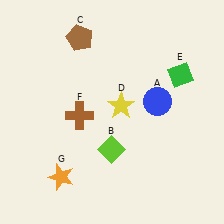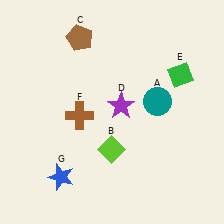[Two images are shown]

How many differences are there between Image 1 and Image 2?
There are 3 differences between the two images.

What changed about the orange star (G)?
In Image 1, G is orange. In Image 2, it changed to blue.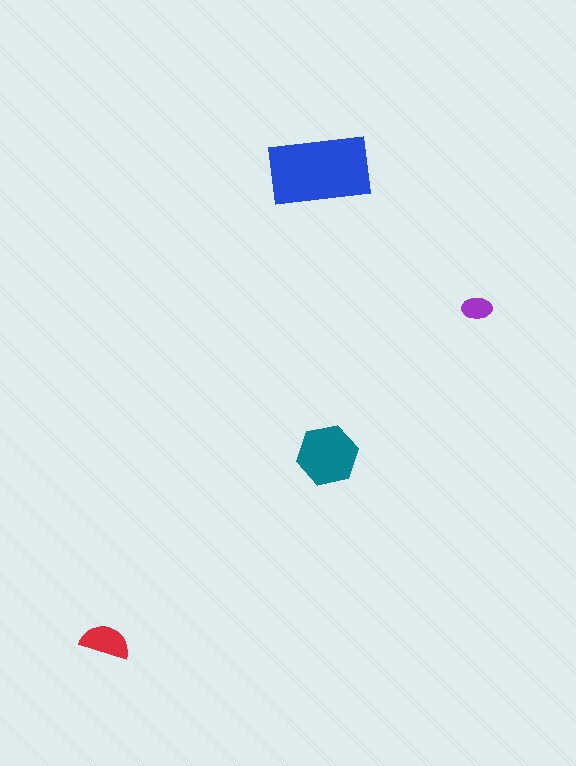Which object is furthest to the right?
The purple ellipse is rightmost.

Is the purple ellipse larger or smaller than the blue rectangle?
Smaller.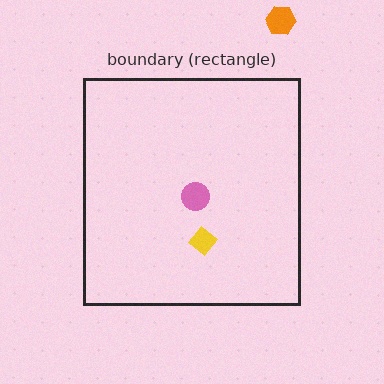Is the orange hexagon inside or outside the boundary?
Outside.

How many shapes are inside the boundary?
2 inside, 1 outside.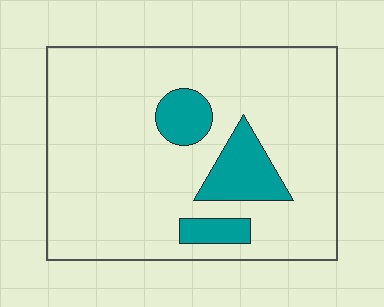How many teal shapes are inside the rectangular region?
3.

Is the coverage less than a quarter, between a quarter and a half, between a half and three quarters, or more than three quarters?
Less than a quarter.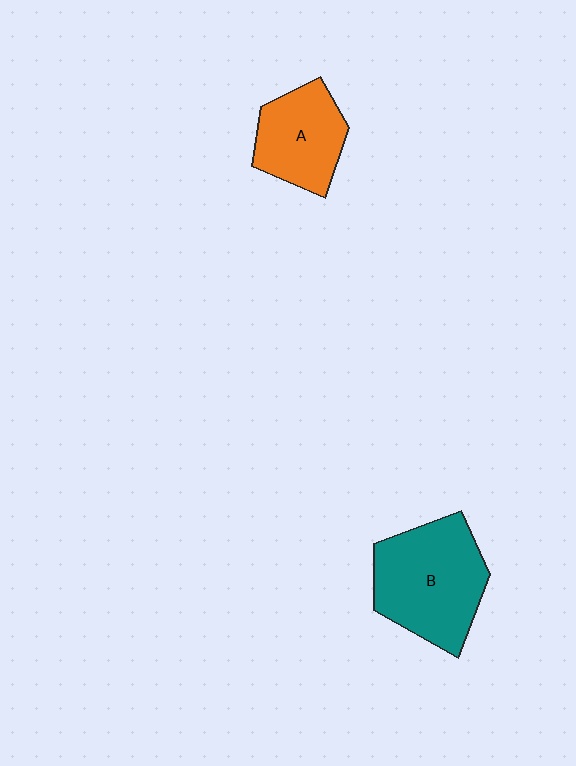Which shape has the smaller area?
Shape A (orange).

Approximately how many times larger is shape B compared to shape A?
Approximately 1.5 times.